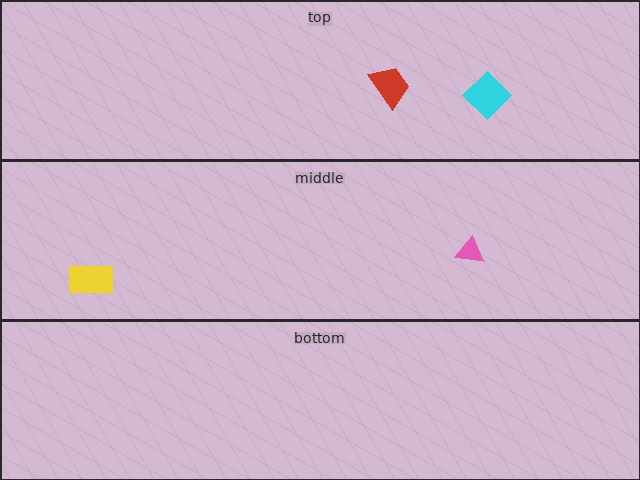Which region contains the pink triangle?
The middle region.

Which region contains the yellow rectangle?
The middle region.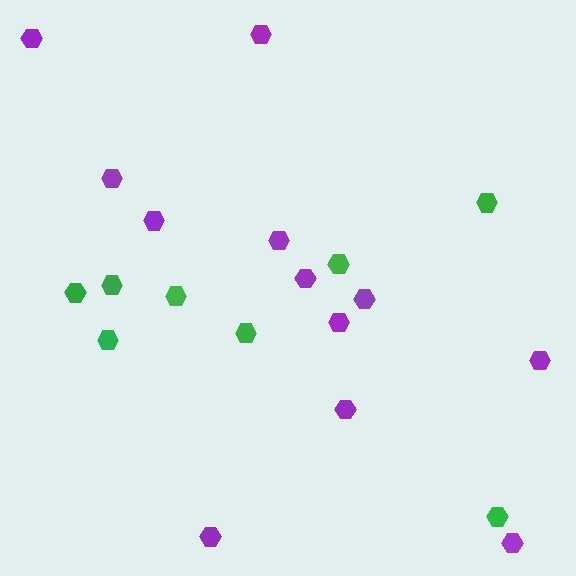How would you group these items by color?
There are 2 groups: one group of purple hexagons (12) and one group of green hexagons (8).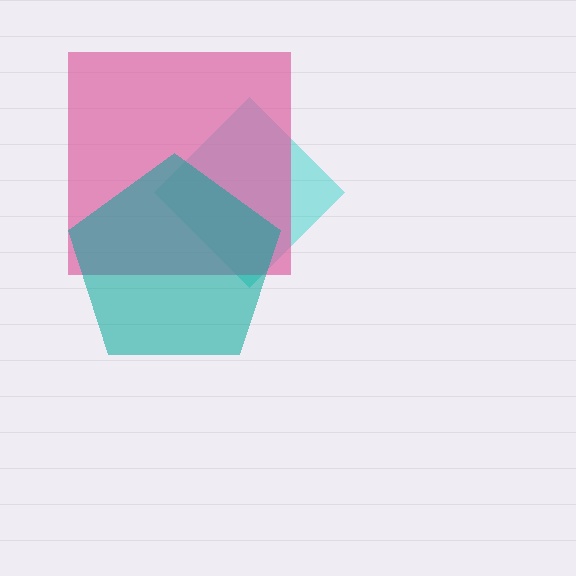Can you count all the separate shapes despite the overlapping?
Yes, there are 3 separate shapes.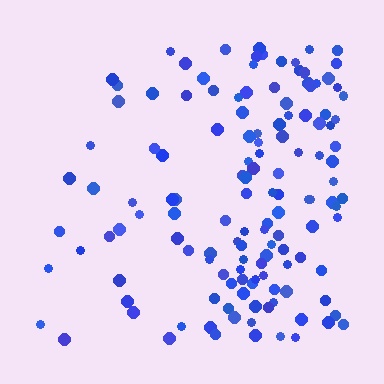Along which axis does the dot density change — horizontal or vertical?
Horizontal.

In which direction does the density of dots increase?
From left to right, with the right side densest.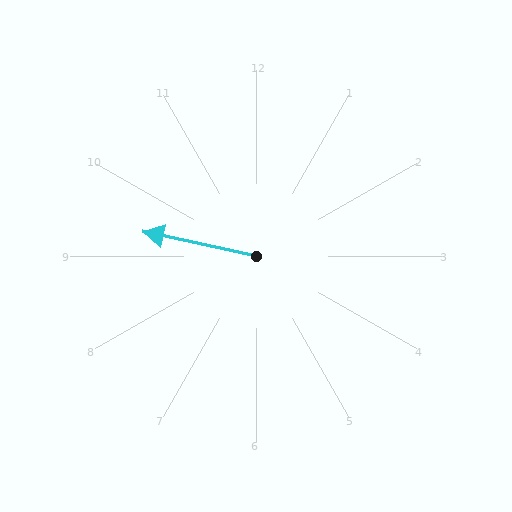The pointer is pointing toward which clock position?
Roughly 9 o'clock.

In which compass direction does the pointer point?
West.